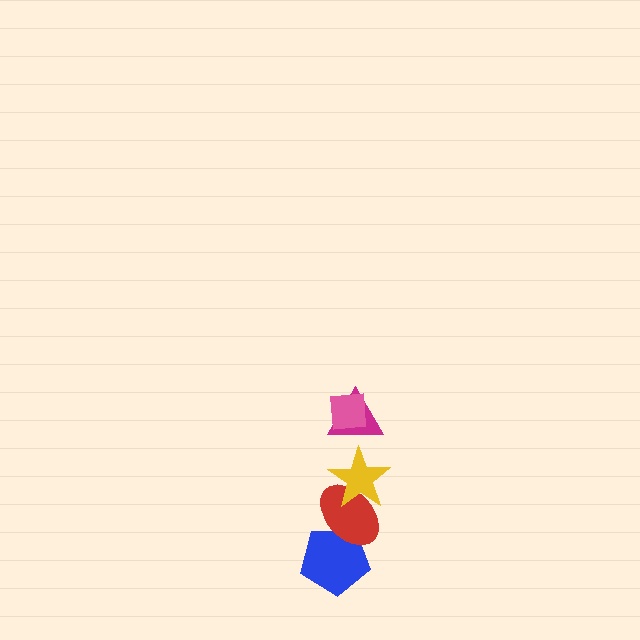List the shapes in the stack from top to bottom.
From top to bottom: the pink square, the magenta triangle, the yellow star, the red ellipse, the blue pentagon.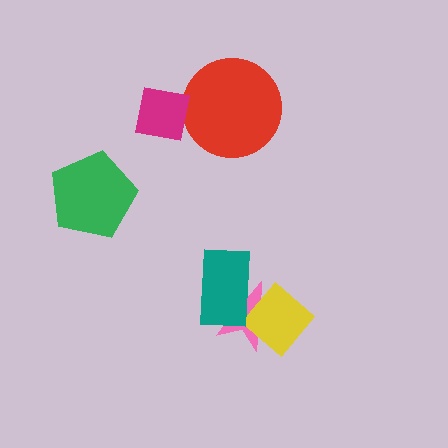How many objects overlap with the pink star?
2 objects overlap with the pink star.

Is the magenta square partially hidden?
No, no other shape covers it.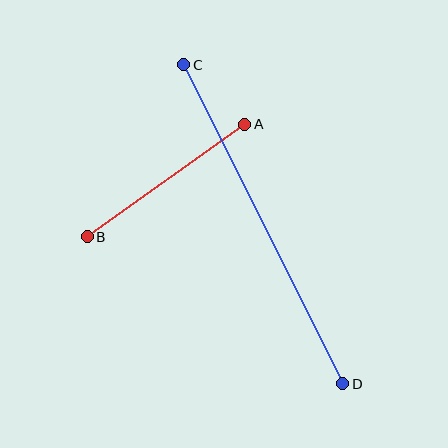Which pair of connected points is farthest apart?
Points C and D are farthest apart.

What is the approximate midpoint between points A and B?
The midpoint is at approximately (166, 181) pixels.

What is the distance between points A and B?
The distance is approximately 193 pixels.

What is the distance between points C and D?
The distance is approximately 356 pixels.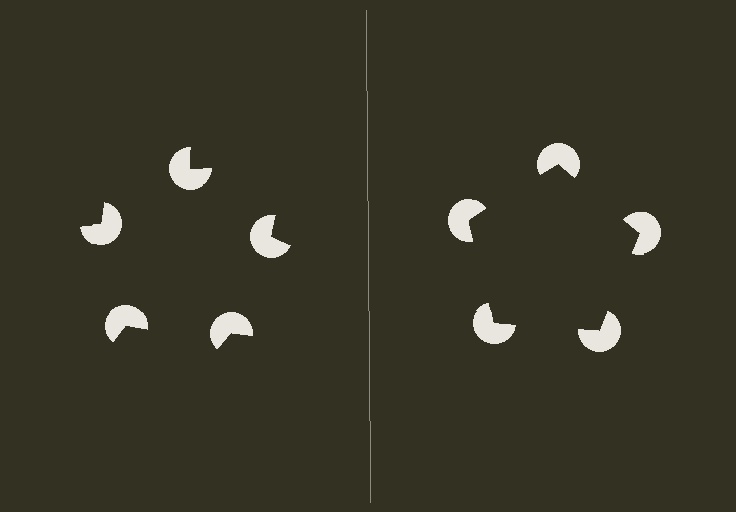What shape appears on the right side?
An illusory pentagon.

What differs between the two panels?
The pac-man discs are positioned identically on both sides; only the wedge orientations differ. On the right they align to a pentagon; on the left they are misaligned.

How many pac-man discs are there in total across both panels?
10 — 5 on each side.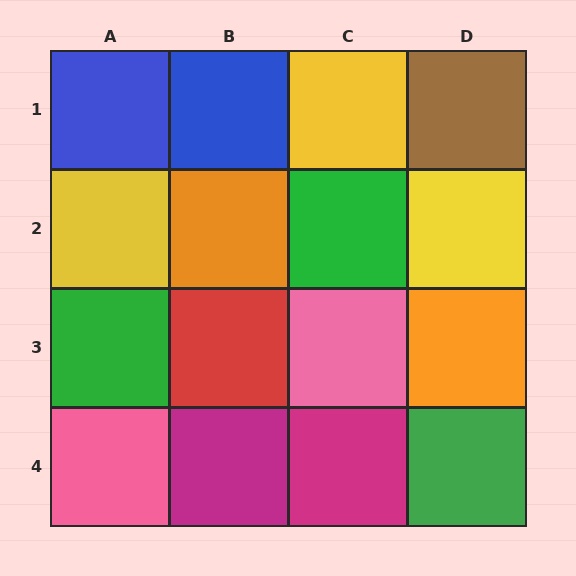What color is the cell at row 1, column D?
Brown.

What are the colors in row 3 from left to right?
Green, red, pink, orange.